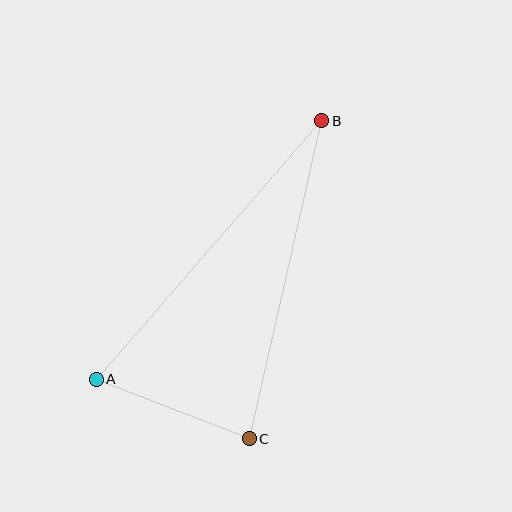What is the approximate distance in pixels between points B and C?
The distance between B and C is approximately 326 pixels.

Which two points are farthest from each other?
Points A and B are farthest from each other.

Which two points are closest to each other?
Points A and C are closest to each other.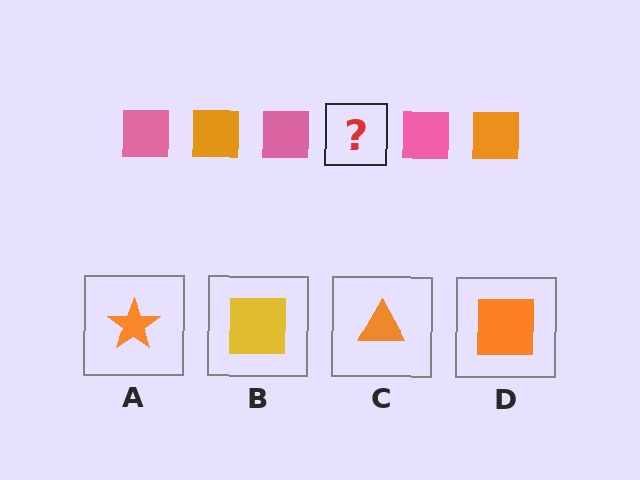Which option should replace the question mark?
Option D.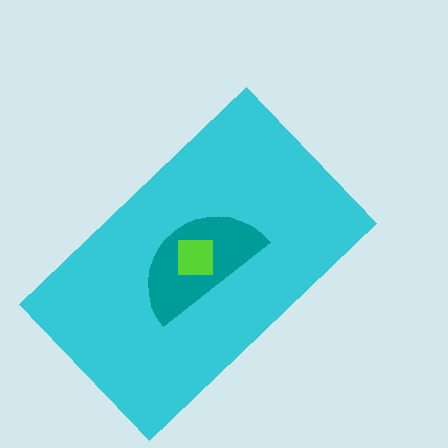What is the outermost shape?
The cyan rectangle.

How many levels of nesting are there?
3.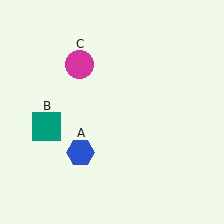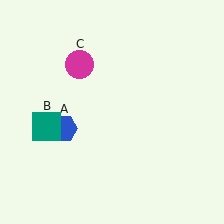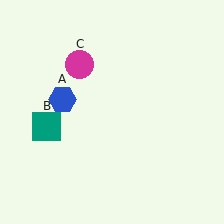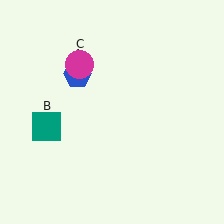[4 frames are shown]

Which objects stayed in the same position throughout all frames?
Teal square (object B) and magenta circle (object C) remained stationary.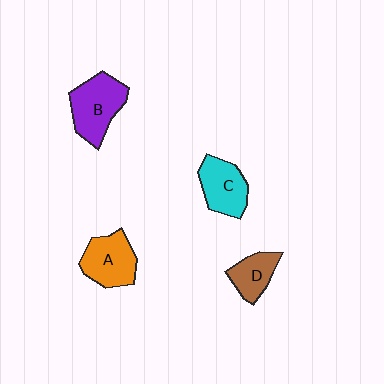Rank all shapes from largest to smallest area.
From largest to smallest: B (purple), A (orange), C (cyan), D (brown).